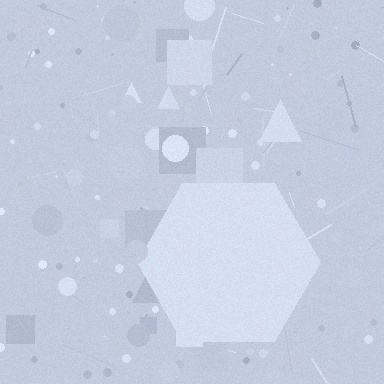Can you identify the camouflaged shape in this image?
The camouflaged shape is a hexagon.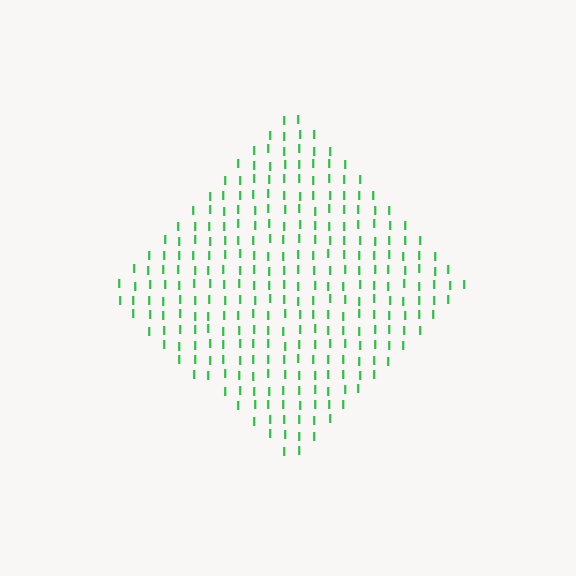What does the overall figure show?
The overall figure shows a diamond.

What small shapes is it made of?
It is made of small letter I's.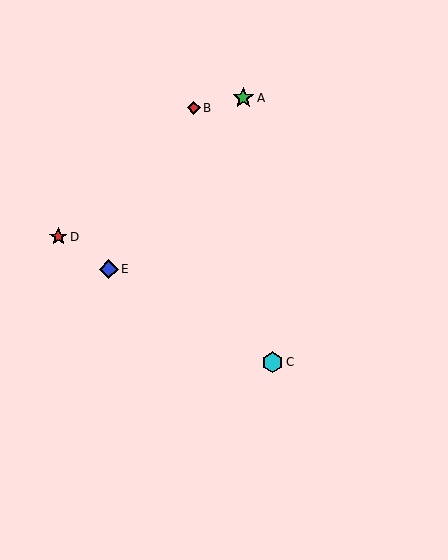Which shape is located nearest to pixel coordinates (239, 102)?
The green star (labeled A) at (243, 98) is nearest to that location.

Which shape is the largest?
The green star (labeled A) is the largest.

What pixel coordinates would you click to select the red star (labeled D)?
Click at (58, 237) to select the red star D.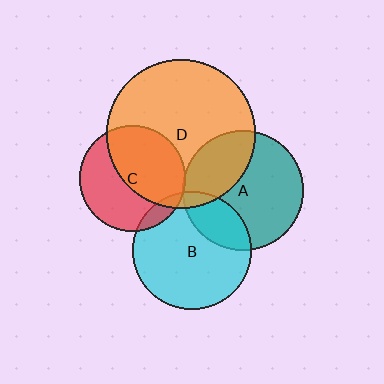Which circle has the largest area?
Circle D (orange).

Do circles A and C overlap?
Yes.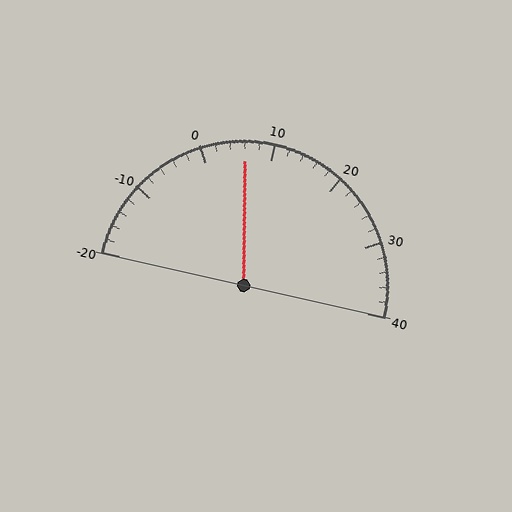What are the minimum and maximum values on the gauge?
The gauge ranges from -20 to 40.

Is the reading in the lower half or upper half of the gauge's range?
The reading is in the lower half of the range (-20 to 40).